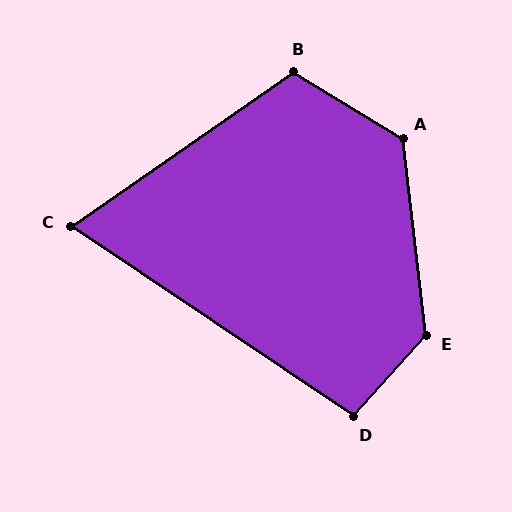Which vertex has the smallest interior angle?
C, at approximately 69 degrees.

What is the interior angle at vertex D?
Approximately 98 degrees (obtuse).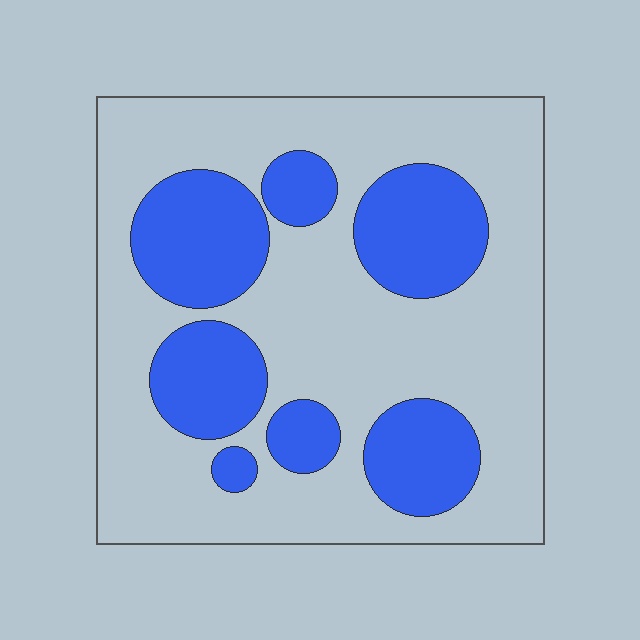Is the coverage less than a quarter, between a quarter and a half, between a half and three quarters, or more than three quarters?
Between a quarter and a half.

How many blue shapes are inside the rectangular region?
7.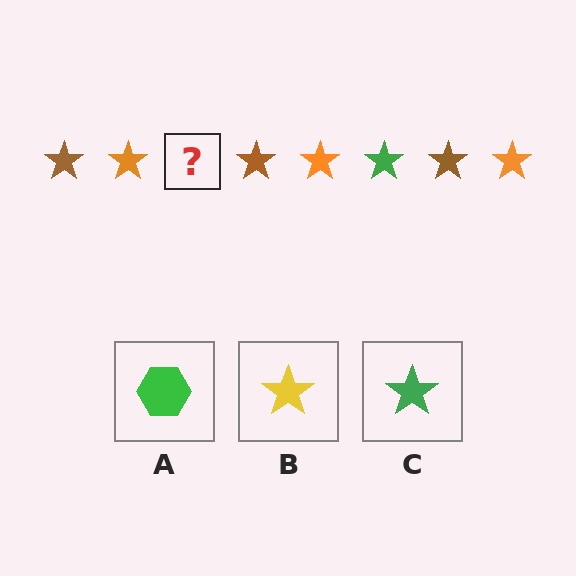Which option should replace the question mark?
Option C.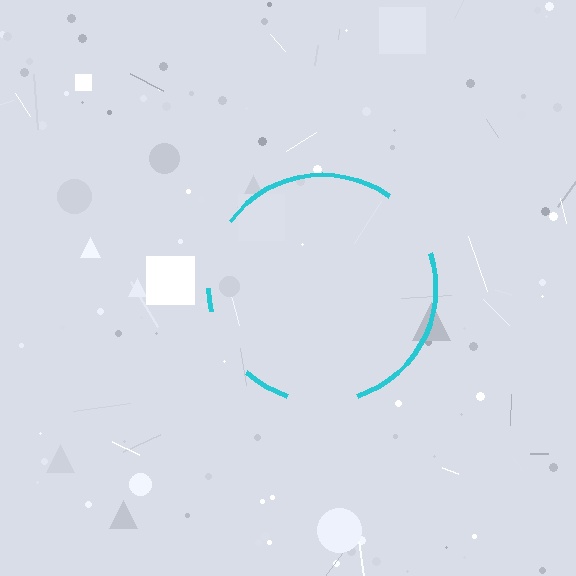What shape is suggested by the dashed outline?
The dashed outline suggests a circle.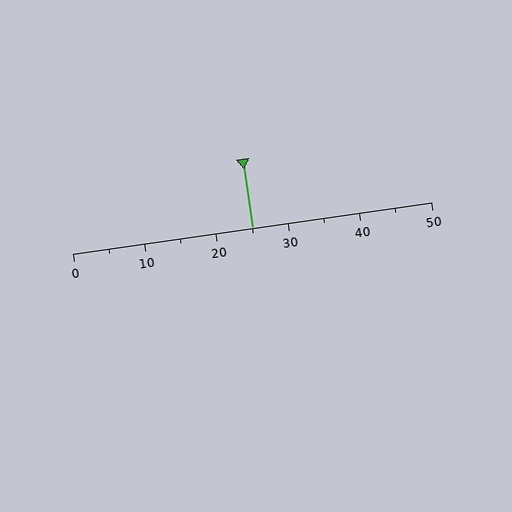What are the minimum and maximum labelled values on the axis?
The axis runs from 0 to 50.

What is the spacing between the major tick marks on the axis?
The major ticks are spaced 10 apart.